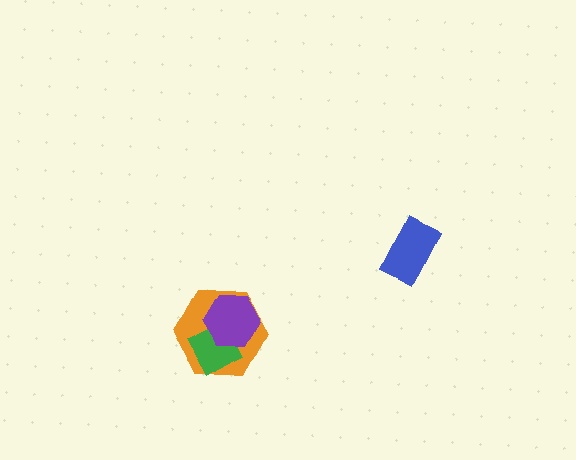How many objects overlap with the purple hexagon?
2 objects overlap with the purple hexagon.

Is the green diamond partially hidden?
Yes, it is partially covered by another shape.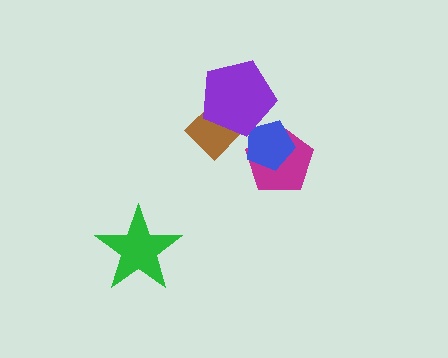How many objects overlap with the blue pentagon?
2 objects overlap with the blue pentagon.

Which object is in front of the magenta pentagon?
The blue pentagon is in front of the magenta pentagon.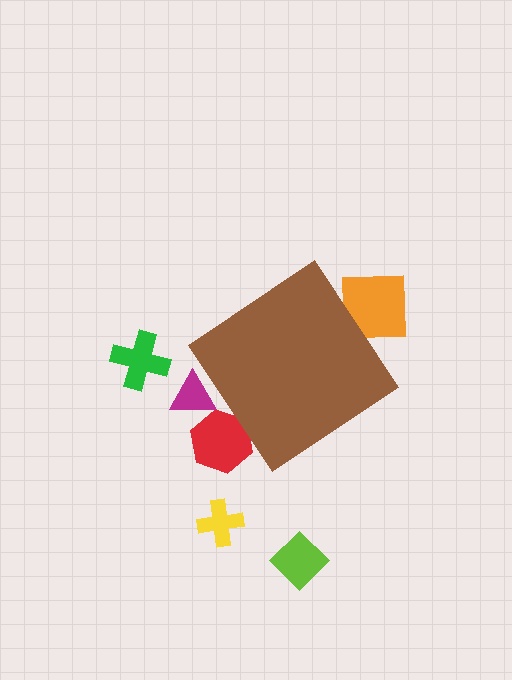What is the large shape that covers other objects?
A brown diamond.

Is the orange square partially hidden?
Yes, the orange square is partially hidden behind the brown diamond.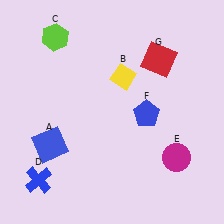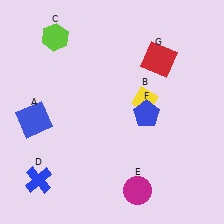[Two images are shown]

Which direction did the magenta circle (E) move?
The magenta circle (E) moved left.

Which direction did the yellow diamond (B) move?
The yellow diamond (B) moved down.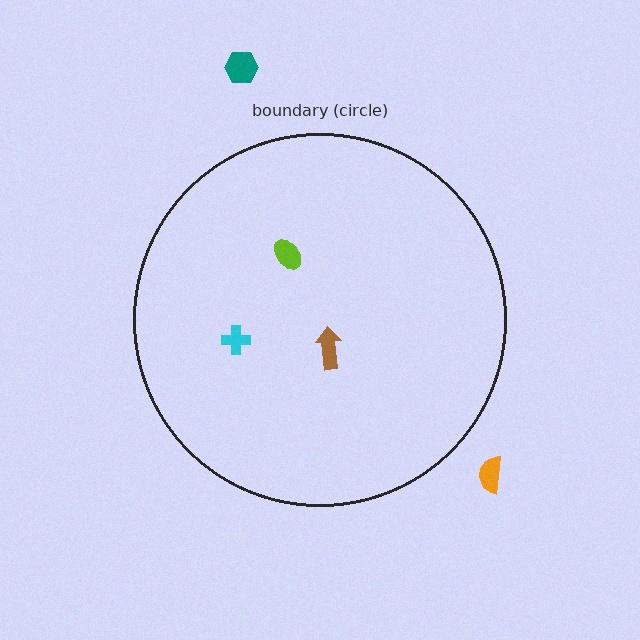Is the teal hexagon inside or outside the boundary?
Outside.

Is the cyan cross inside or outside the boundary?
Inside.